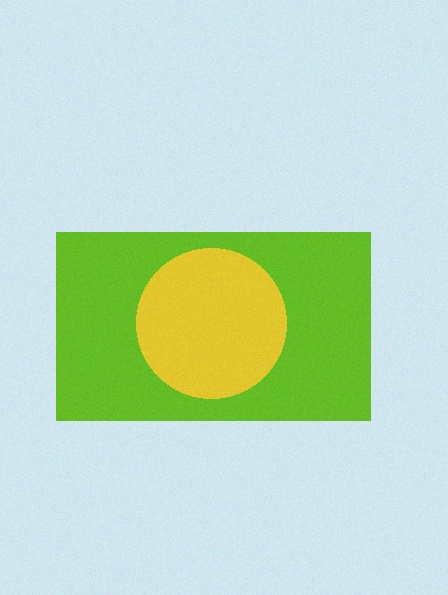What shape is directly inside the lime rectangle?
The yellow circle.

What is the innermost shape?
The yellow circle.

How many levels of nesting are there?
2.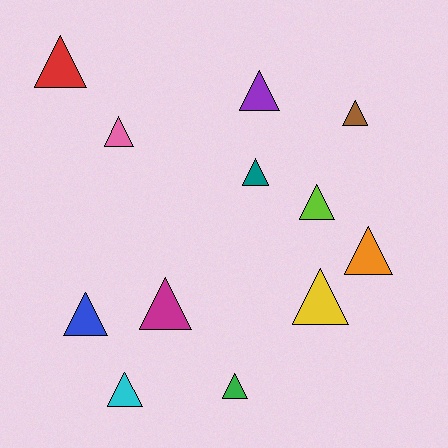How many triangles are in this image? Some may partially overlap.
There are 12 triangles.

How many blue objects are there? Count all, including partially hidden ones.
There is 1 blue object.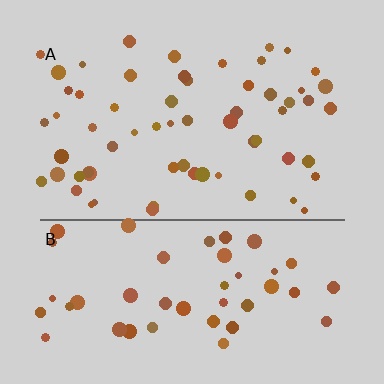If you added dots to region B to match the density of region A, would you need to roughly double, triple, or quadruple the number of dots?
Approximately double.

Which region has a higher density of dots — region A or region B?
A (the top).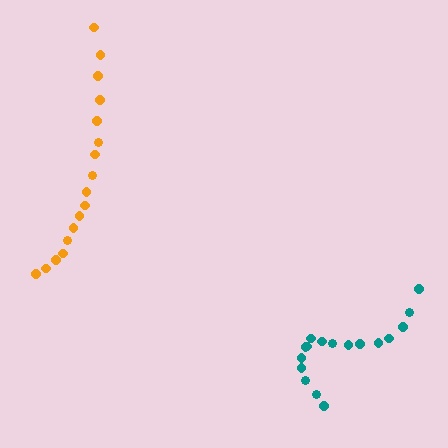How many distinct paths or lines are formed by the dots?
There are 2 distinct paths.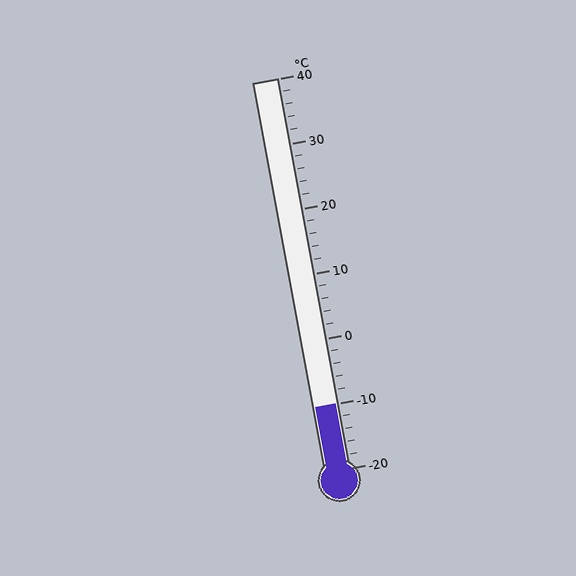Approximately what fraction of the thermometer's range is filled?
The thermometer is filled to approximately 15% of its range.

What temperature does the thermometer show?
The thermometer shows approximately -10°C.